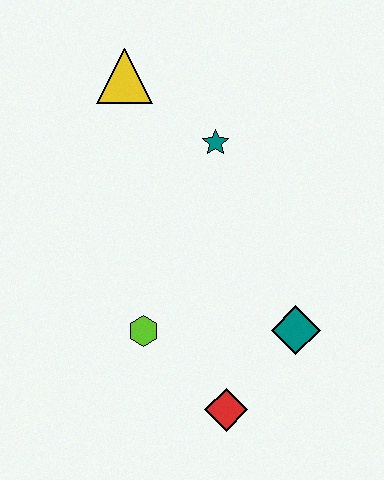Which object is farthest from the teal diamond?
The yellow triangle is farthest from the teal diamond.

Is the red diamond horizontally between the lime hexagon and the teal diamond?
Yes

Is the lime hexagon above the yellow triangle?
No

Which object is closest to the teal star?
The yellow triangle is closest to the teal star.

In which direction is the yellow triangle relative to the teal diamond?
The yellow triangle is above the teal diamond.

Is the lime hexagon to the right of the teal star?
No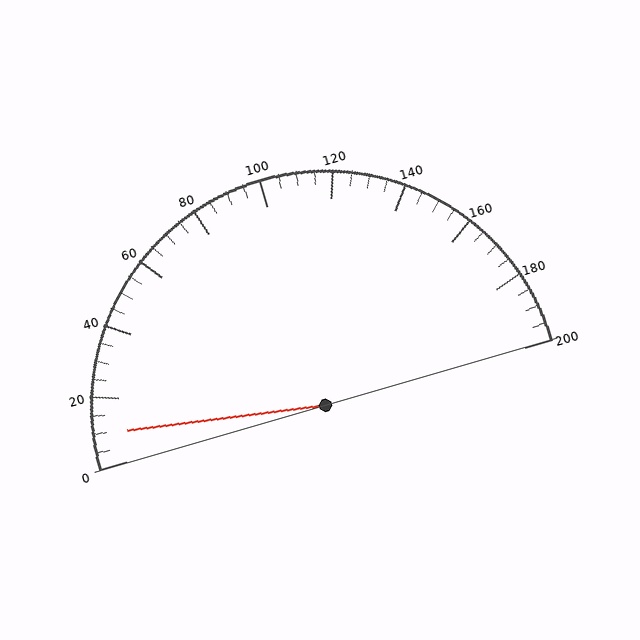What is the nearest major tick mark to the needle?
The nearest major tick mark is 0.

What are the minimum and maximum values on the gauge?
The gauge ranges from 0 to 200.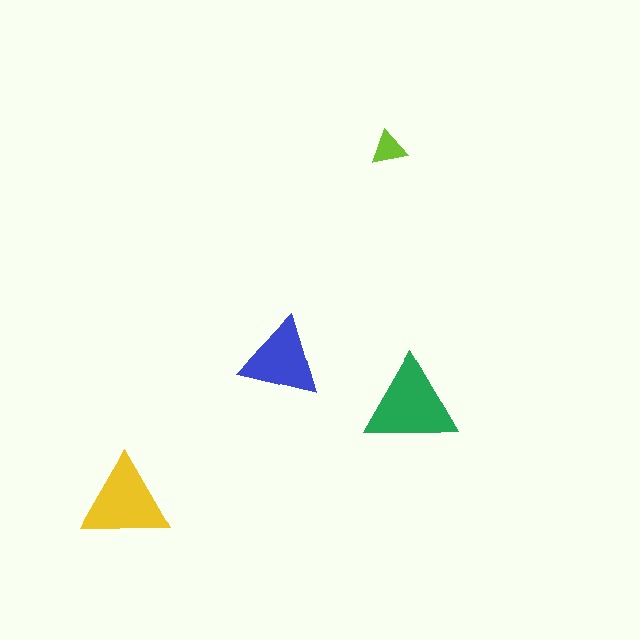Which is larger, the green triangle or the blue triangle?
The green one.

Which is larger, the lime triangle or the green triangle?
The green one.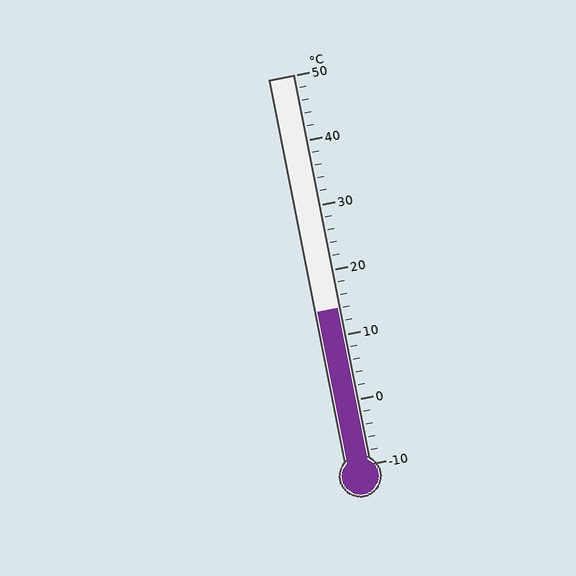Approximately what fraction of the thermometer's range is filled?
The thermometer is filled to approximately 40% of its range.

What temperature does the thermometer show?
The thermometer shows approximately 14°C.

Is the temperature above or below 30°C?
The temperature is below 30°C.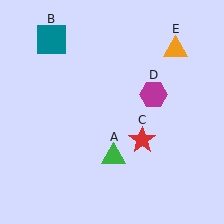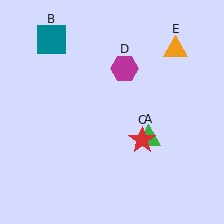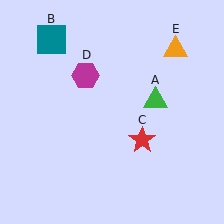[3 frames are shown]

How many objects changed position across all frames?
2 objects changed position: green triangle (object A), magenta hexagon (object D).